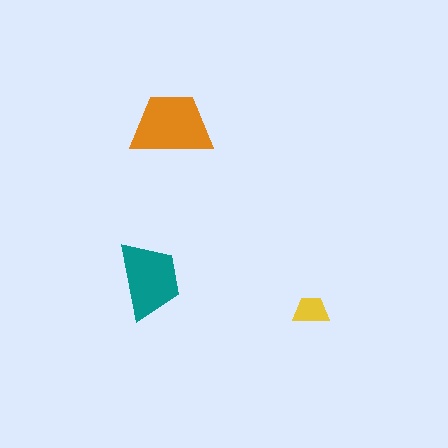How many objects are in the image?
There are 3 objects in the image.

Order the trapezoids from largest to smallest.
the orange one, the teal one, the yellow one.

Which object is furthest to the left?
The teal trapezoid is leftmost.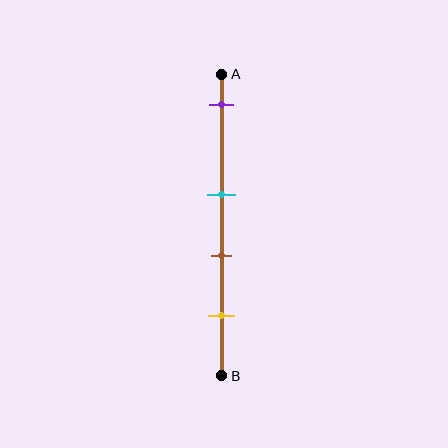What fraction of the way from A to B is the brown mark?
The brown mark is approximately 60% (0.6) of the way from A to B.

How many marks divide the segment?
There are 4 marks dividing the segment.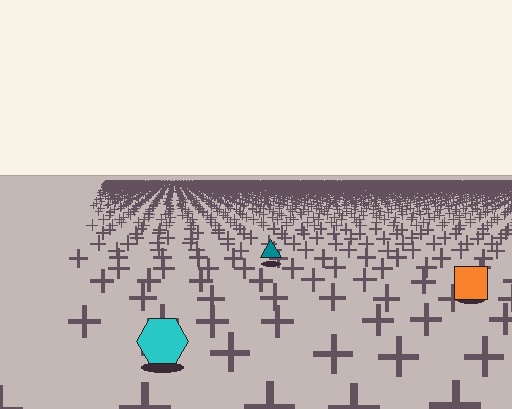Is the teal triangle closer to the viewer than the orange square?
No. The orange square is closer — you can tell from the texture gradient: the ground texture is coarser near it.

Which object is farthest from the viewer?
The teal triangle is farthest from the viewer. It appears smaller and the ground texture around it is denser.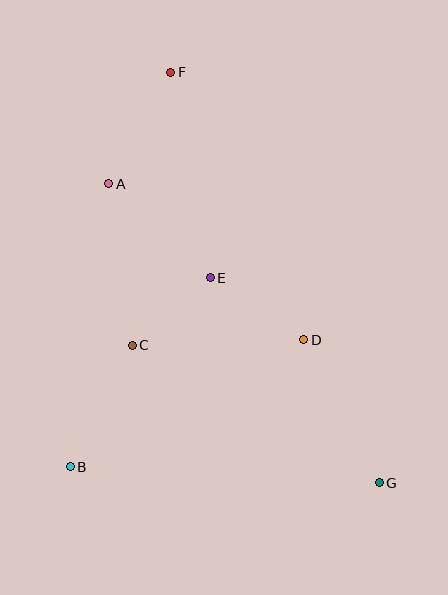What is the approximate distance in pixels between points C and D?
The distance between C and D is approximately 172 pixels.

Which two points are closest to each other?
Points C and E are closest to each other.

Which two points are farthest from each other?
Points F and G are farthest from each other.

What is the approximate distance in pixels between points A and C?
The distance between A and C is approximately 163 pixels.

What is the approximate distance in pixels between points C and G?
The distance between C and G is approximately 283 pixels.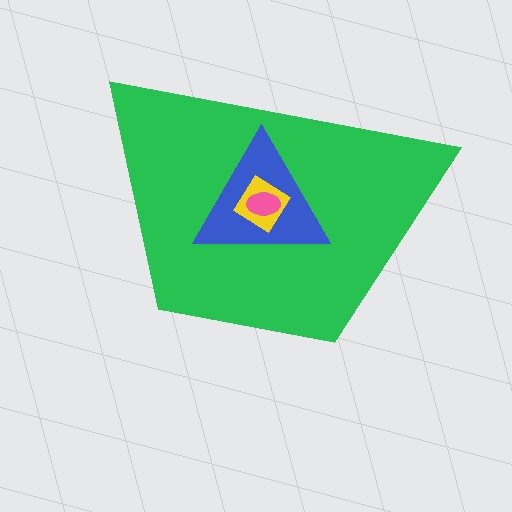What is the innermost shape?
The pink ellipse.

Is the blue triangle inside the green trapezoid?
Yes.